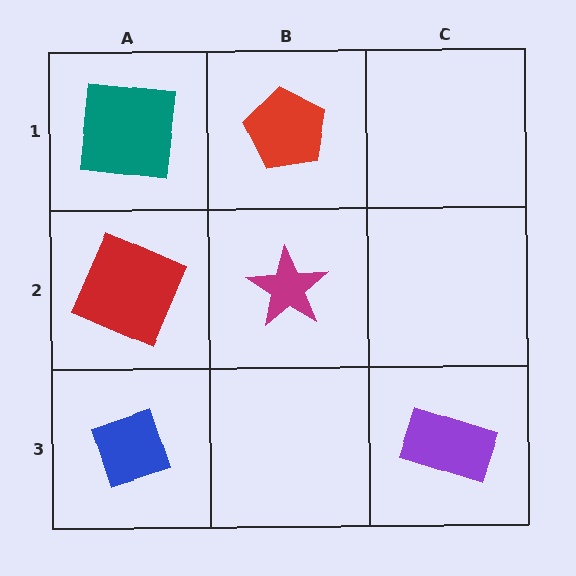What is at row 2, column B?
A magenta star.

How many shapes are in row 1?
2 shapes.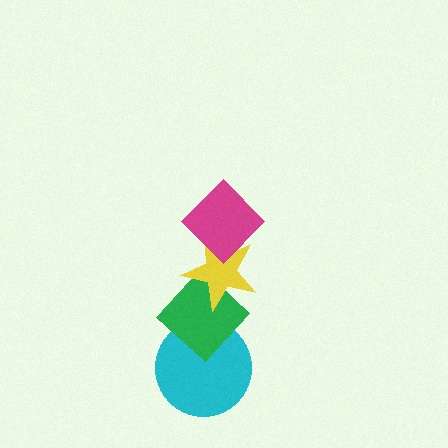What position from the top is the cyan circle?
The cyan circle is 4th from the top.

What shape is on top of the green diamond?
The yellow star is on top of the green diamond.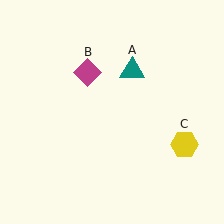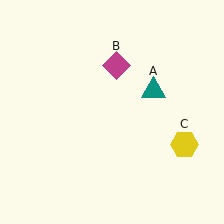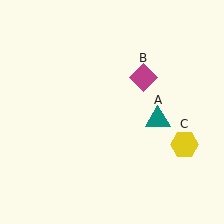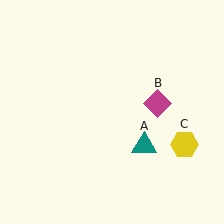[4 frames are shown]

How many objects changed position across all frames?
2 objects changed position: teal triangle (object A), magenta diamond (object B).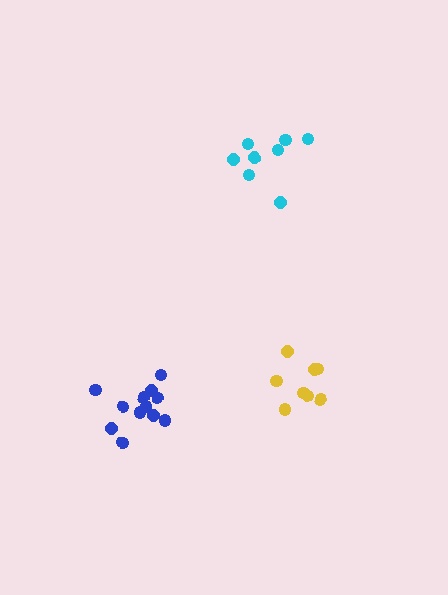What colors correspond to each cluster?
The clusters are colored: yellow, cyan, blue.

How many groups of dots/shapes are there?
There are 3 groups.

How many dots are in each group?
Group 1: 8 dots, Group 2: 8 dots, Group 3: 12 dots (28 total).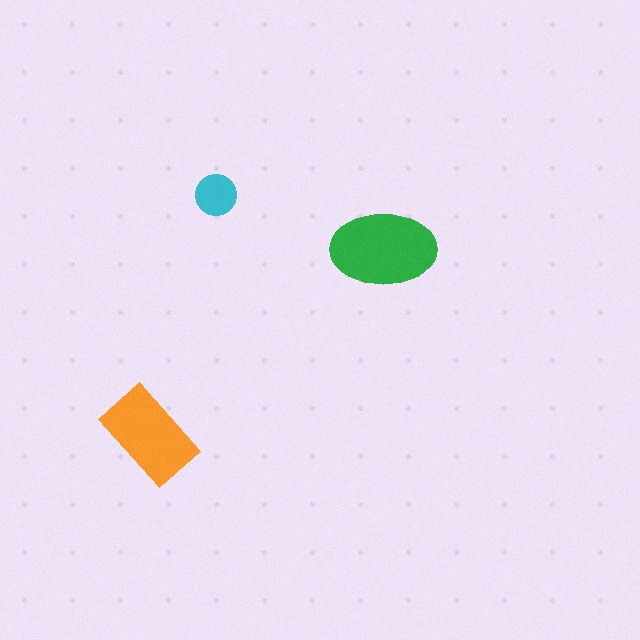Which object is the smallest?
The cyan circle.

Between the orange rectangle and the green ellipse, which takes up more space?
The green ellipse.